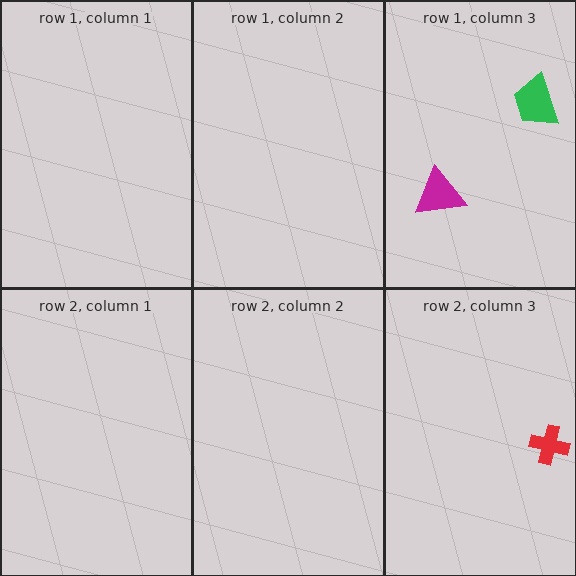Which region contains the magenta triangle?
The row 1, column 3 region.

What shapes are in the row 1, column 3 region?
The green trapezoid, the magenta triangle.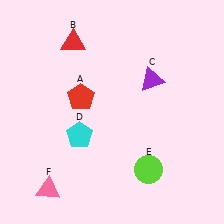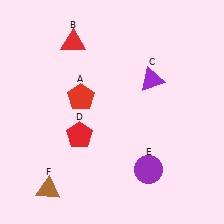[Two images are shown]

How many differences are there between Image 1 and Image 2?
There are 3 differences between the two images.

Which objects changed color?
D changed from cyan to red. E changed from lime to purple. F changed from pink to brown.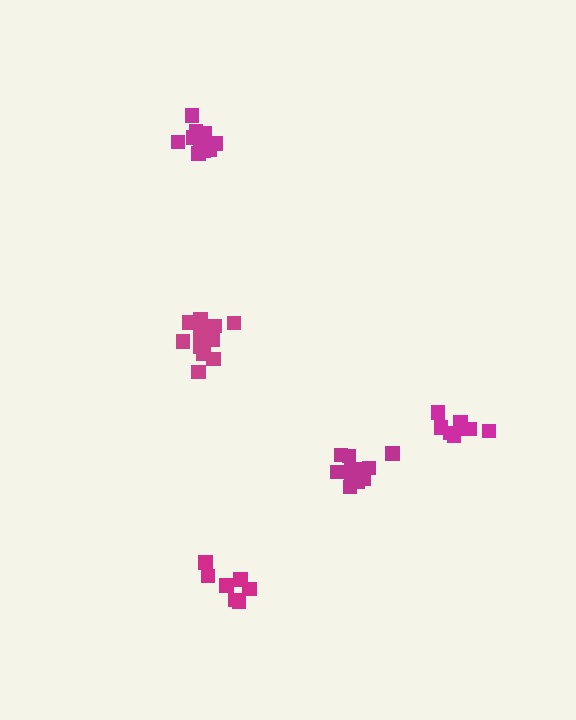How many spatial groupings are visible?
There are 5 spatial groupings.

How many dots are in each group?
Group 1: 7 dots, Group 2: 13 dots, Group 3: 13 dots, Group 4: 8 dots, Group 5: 13 dots (54 total).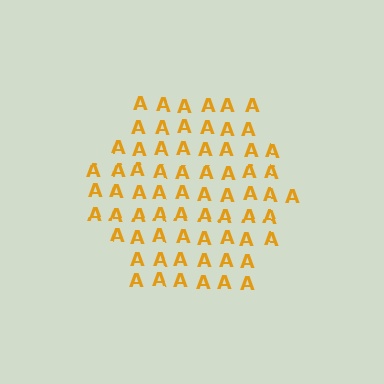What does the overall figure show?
The overall figure shows a hexagon.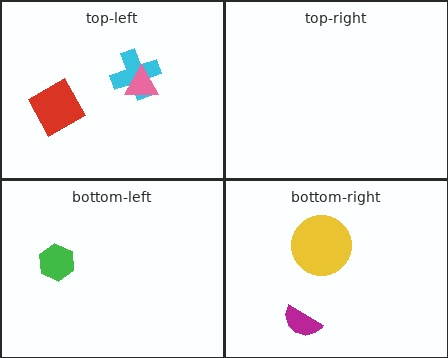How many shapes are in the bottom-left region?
1.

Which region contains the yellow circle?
The bottom-right region.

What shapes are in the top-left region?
The cyan cross, the red diamond, the pink triangle.